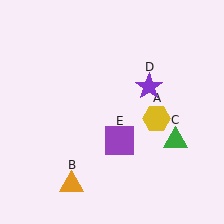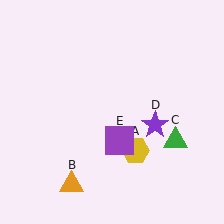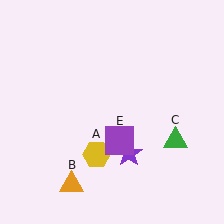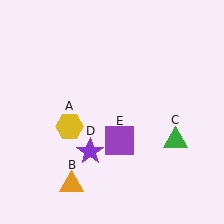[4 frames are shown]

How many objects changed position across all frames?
2 objects changed position: yellow hexagon (object A), purple star (object D).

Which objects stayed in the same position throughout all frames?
Orange triangle (object B) and green triangle (object C) and purple square (object E) remained stationary.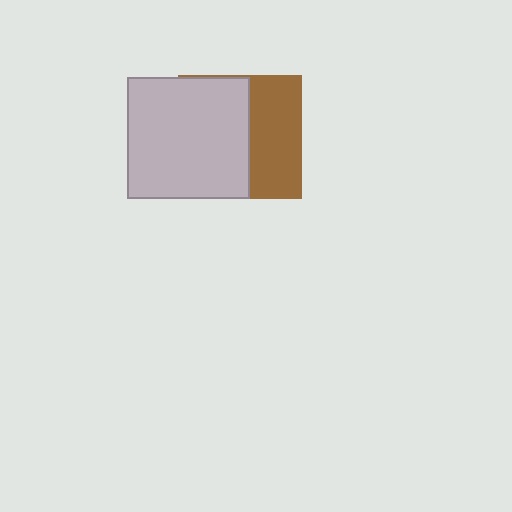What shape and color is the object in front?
The object in front is a light gray square.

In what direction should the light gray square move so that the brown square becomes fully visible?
The light gray square should move left. That is the shortest direction to clear the overlap and leave the brown square fully visible.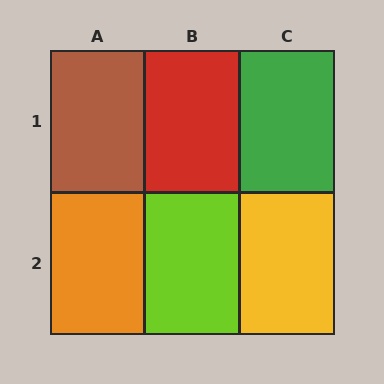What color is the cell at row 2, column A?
Orange.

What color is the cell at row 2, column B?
Lime.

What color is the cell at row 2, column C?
Yellow.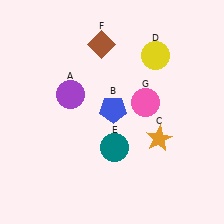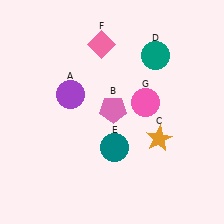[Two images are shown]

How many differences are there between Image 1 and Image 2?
There are 3 differences between the two images.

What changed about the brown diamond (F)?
In Image 1, F is brown. In Image 2, it changed to pink.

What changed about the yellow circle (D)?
In Image 1, D is yellow. In Image 2, it changed to teal.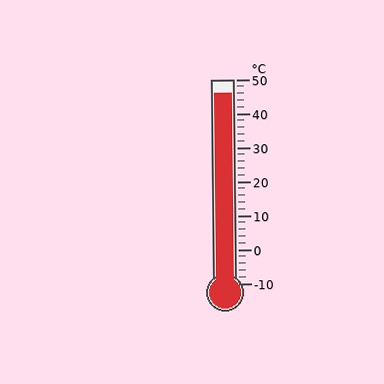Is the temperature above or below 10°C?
The temperature is above 10°C.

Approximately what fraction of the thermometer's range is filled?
The thermometer is filled to approximately 95% of its range.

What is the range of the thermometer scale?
The thermometer scale ranges from -10°C to 50°C.